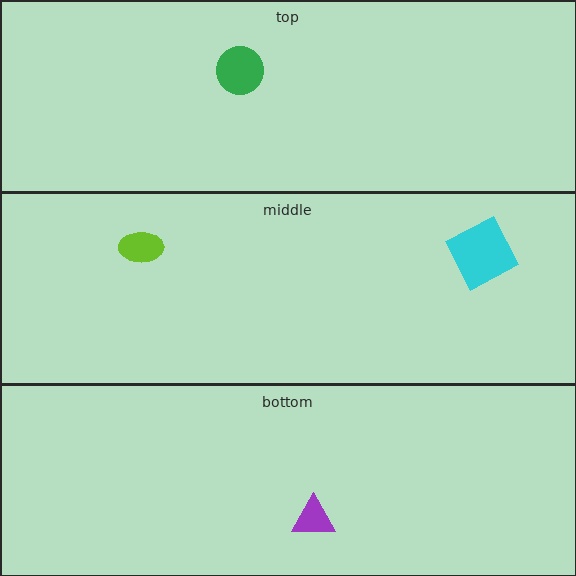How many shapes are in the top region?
1.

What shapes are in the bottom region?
The purple triangle.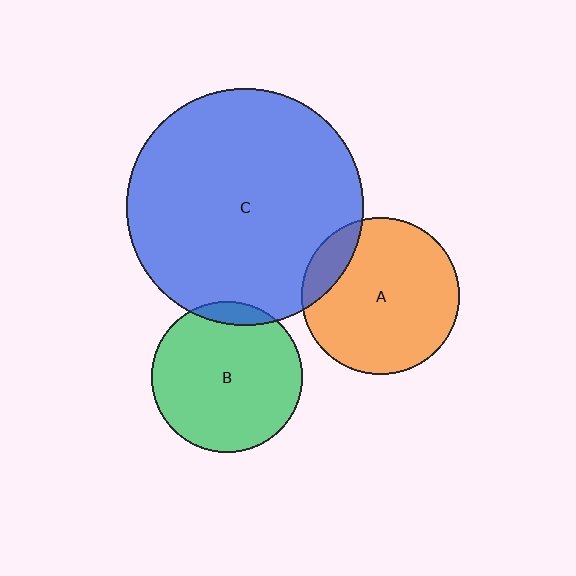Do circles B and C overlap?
Yes.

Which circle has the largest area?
Circle C (blue).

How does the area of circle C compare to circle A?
Approximately 2.3 times.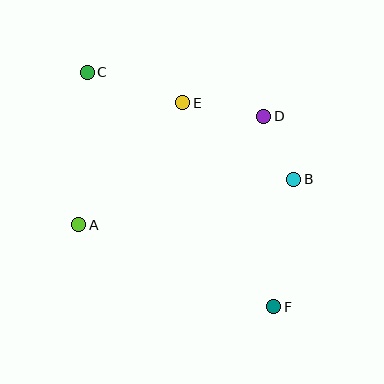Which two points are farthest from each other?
Points C and F are farthest from each other.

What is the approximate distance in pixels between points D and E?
The distance between D and E is approximately 82 pixels.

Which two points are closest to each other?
Points B and D are closest to each other.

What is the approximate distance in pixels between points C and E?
The distance between C and E is approximately 100 pixels.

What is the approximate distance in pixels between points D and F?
The distance between D and F is approximately 191 pixels.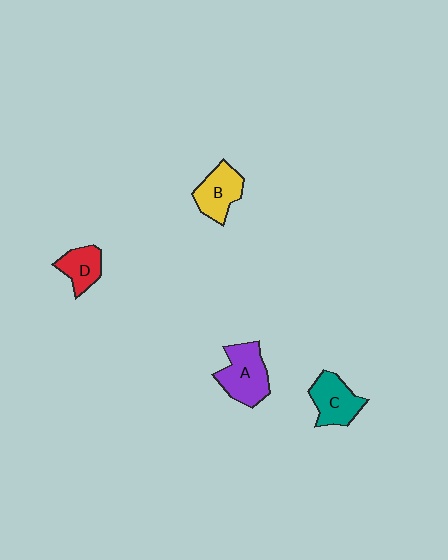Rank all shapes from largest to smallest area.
From largest to smallest: A (purple), C (teal), B (yellow), D (red).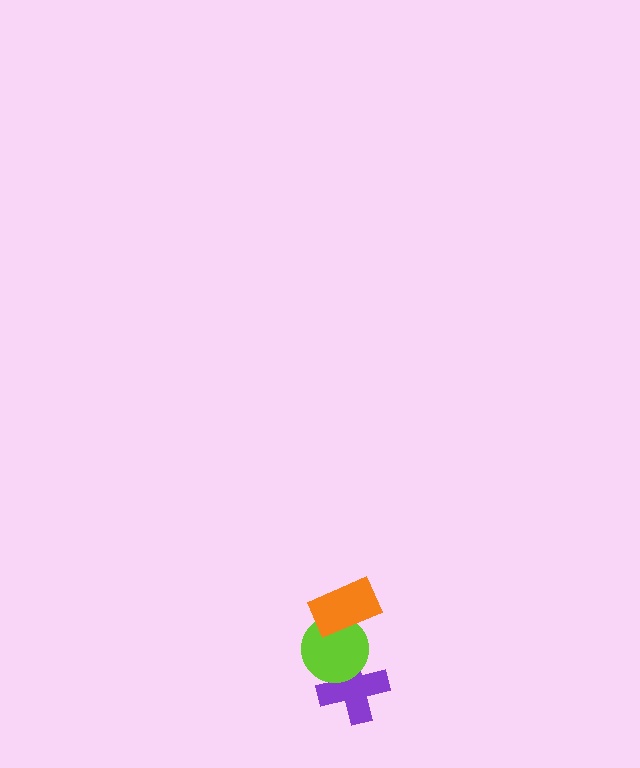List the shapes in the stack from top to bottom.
From top to bottom: the orange rectangle, the lime circle, the purple cross.